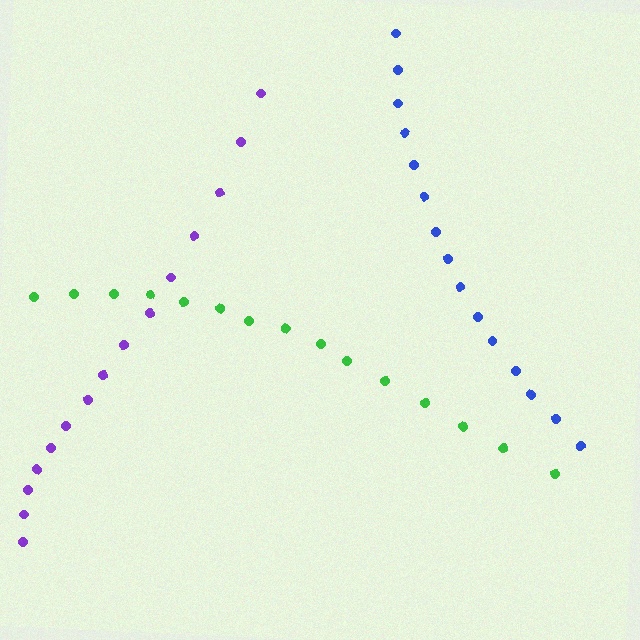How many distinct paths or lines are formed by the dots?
There are 3 distinct paths.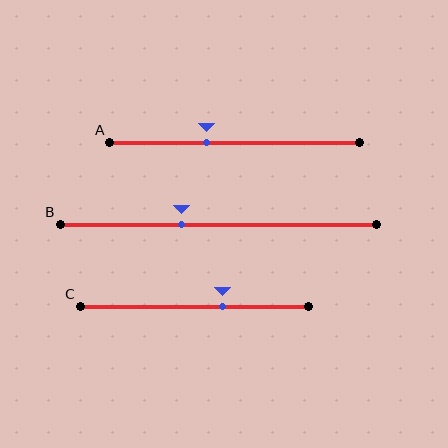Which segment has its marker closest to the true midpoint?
Segment A has its marker closest to the true midpoint.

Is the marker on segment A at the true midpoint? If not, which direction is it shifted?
No, the marker on segment A is shifted to the left by about 11% of the segment length.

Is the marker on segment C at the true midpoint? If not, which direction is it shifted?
No, the marker on segment C is shifted to the right by about 12% of the segment length.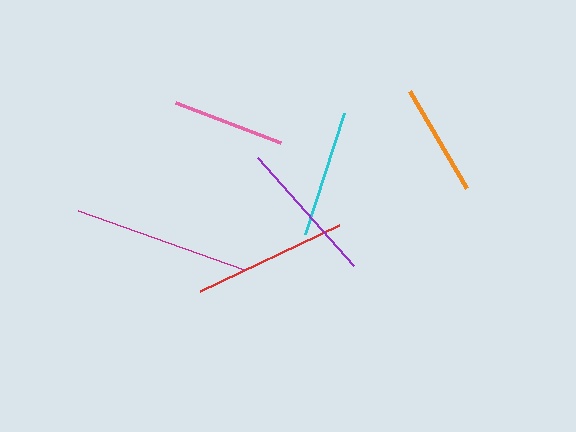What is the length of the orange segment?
The orange segment is approximately 113 pixels long.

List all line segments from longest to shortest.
From longest to shortest: magenta, red, purple, cyan, pink, orange.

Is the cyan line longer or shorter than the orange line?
The cyan line is longer than the orange line.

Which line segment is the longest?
The magenta line is the longest at approximately 176 pixels.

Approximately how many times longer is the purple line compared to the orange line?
The purple line is approximately 1.3 times the length of the orange line.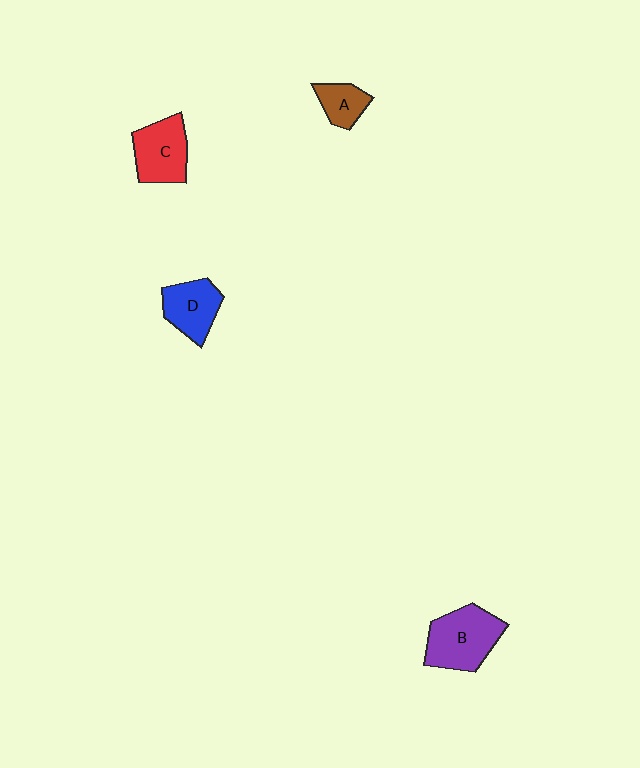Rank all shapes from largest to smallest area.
From largest to smallest: B (purple), C (red), D (blue), A (brown).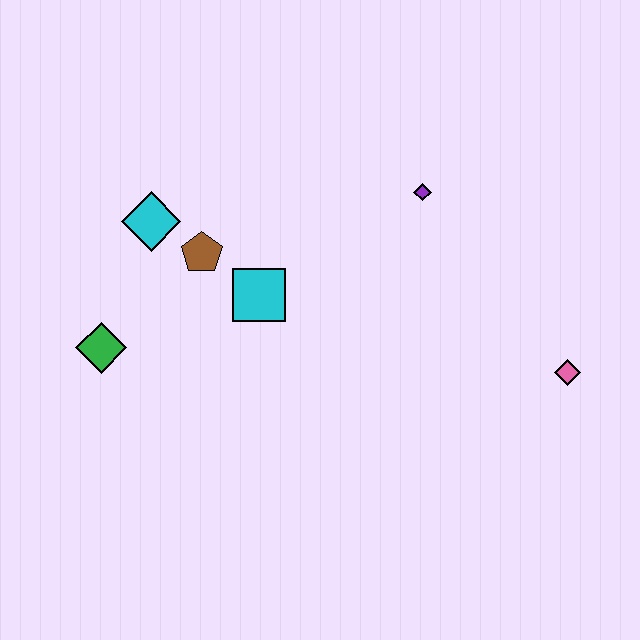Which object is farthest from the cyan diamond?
The pink diamond is farthest from the cyan diamond.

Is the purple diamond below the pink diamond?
No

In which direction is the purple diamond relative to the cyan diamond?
The purple diamond is to the right of the cyan diamond.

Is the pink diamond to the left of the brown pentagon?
No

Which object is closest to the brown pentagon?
The cyan diamond is closest to the brown pentagon.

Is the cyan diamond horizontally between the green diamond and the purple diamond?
Yes